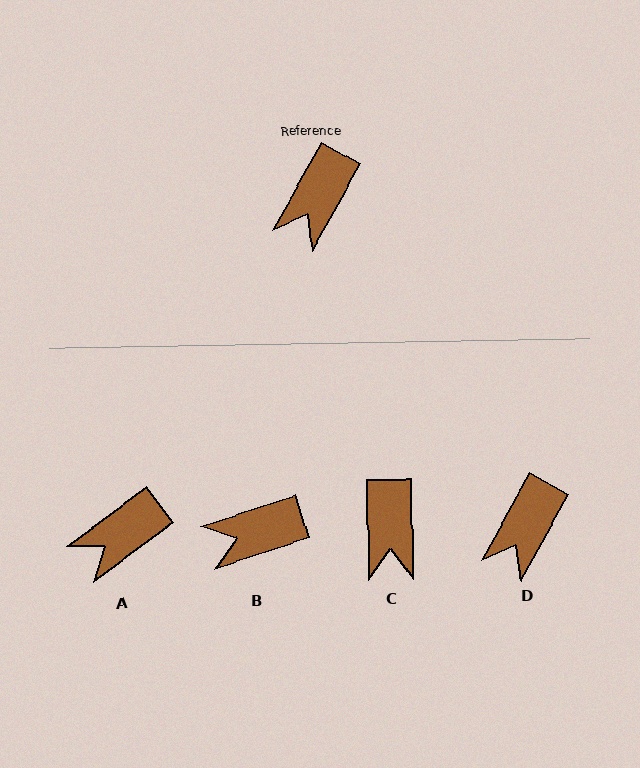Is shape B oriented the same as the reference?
No, it is off by about 44 degrees.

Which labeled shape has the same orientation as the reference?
D.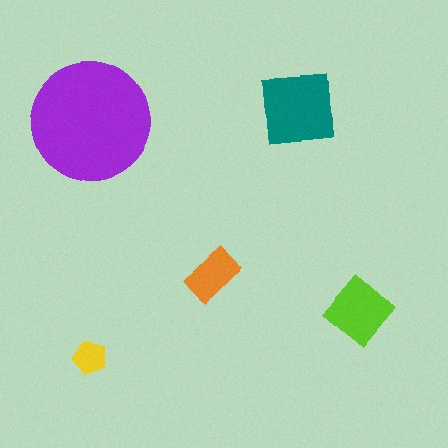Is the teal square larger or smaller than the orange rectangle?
Larger.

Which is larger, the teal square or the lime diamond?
The teal square.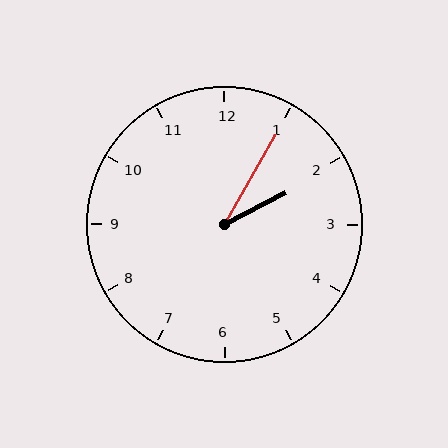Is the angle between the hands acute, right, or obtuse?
It is acute.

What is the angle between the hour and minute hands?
Approximately 32 degrees.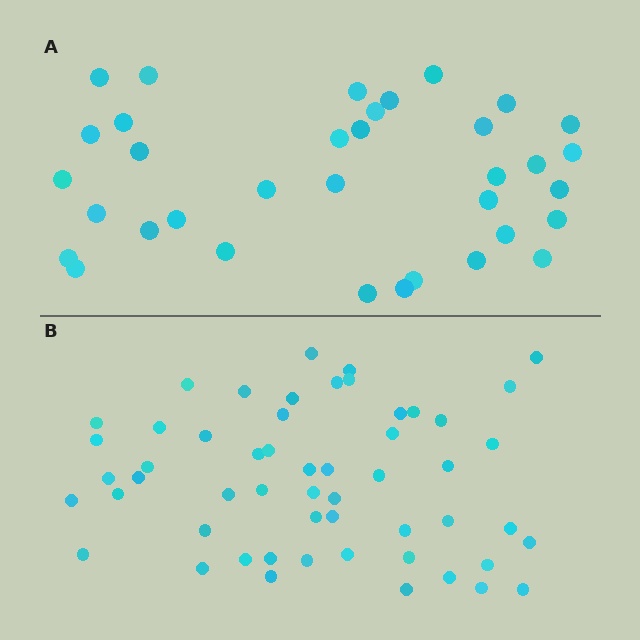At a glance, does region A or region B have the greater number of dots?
Region B (the bottom region) has more dots.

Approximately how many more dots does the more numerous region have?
Region B has approximately 20 more dots than region A.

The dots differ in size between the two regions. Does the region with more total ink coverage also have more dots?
No. Region A has more total ink coverage because its dots are larger, but region B actually contains more individual dots. Total area can be misleading — the number of items is what matters here.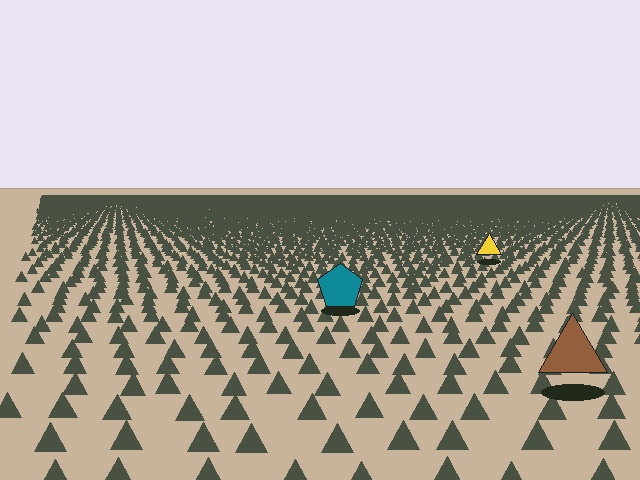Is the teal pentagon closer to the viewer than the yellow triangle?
Yes. The teal pentagon is closer — you can tell from the texture gradient: the ground texture is coarser near it.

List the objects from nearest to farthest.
From nearest to farthest: the brown triangle, the teal pentagon, the yellow triangle.